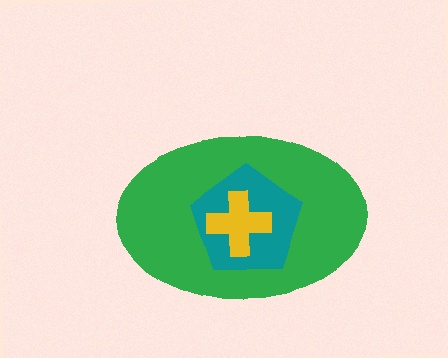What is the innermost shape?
The yellow cross.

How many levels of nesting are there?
3.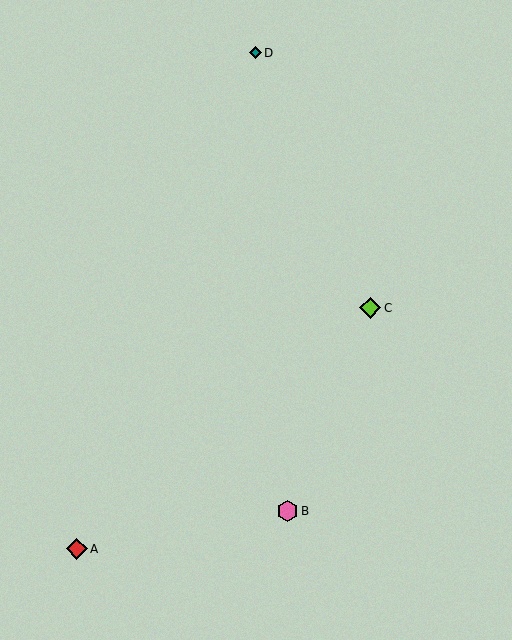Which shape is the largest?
The pink hexagon (labeled B) is the largest.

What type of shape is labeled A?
Shape A is a red diamond.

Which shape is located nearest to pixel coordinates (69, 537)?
The red diamond (labeled A) at (77, 549) is nearest to that location.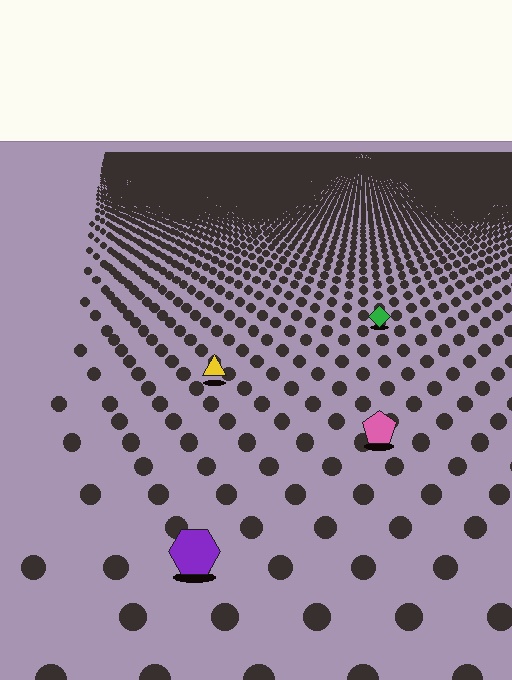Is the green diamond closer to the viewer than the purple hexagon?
No. The purple hexagon is closer — you can tell from the texture gradient: the ground texture is coarser near it.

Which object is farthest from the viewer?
The green diamond is farthest from the viewer. It appears smaller and the ground texture around it is denser.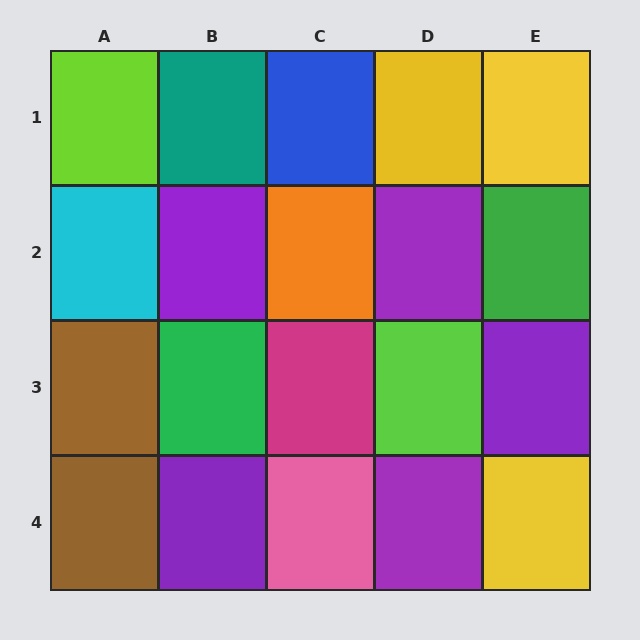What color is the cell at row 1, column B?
Teal.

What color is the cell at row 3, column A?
Brown.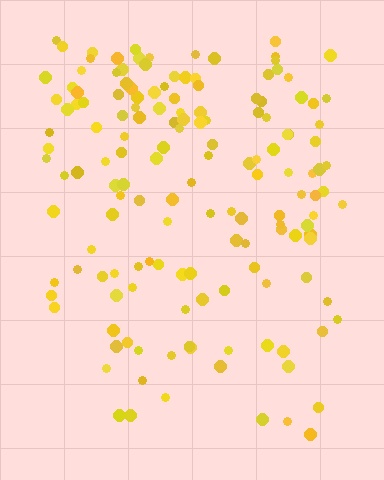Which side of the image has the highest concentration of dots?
The top.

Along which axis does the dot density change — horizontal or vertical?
Vertical.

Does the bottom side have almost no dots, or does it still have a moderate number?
Still a moderate number, just noticeably fewer than the top.